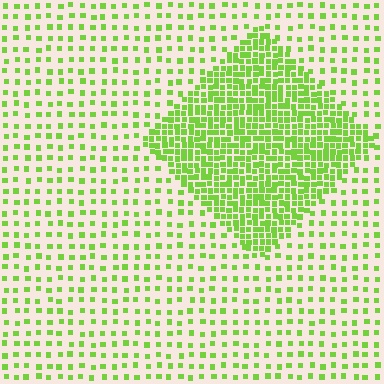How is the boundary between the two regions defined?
The boundary is defined by a change in element density (approximately 2.9x ratio). All elements are the same color, size, and shape.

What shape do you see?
I see a diamond.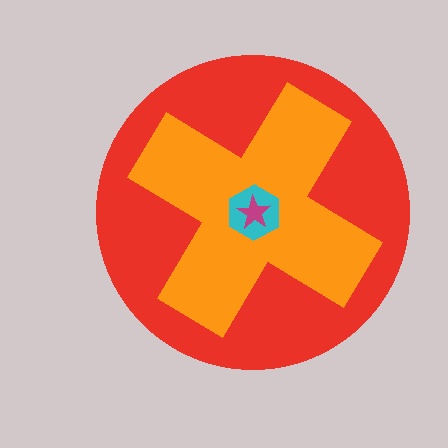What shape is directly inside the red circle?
The orange cross.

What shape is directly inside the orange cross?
The cyan hexagon.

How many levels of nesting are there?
4.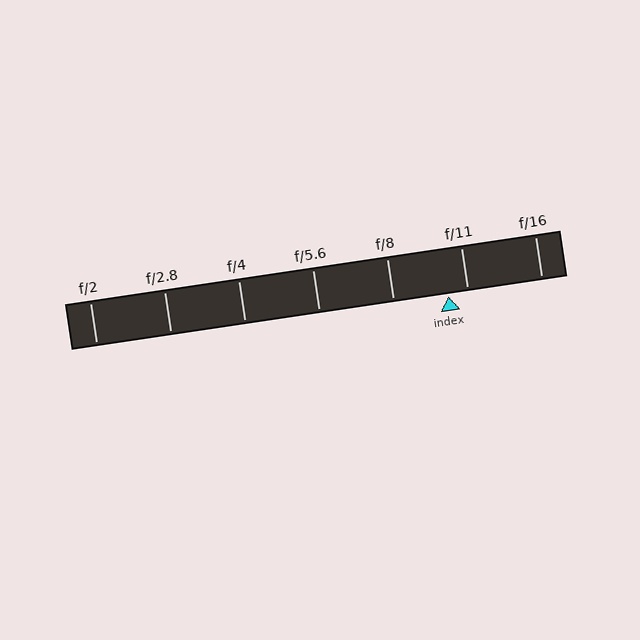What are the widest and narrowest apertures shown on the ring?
The widest aperture shown is f/2 and the narrowest is f/16.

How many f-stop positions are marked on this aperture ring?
There are 7 f-stop positions marked.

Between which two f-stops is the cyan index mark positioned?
The index mark is between f/8 and f/11.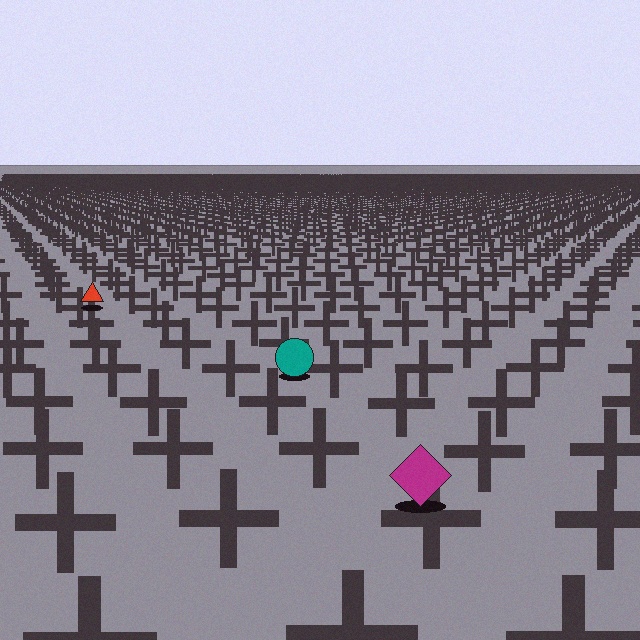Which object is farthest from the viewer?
The red triangle is farthest from the viewer. It appears smaller and the ground texture around it is denser.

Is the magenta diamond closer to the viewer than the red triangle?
Yes. The magenta diamond is closer — you can tell from the texture gradient: the ground texture is coarser near it.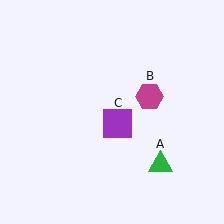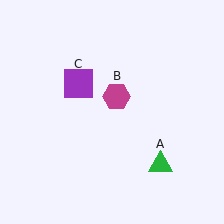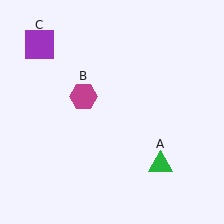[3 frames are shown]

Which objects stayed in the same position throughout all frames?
Green triangle (object A) remained stationary.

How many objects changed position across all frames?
2 objects changed position: magenta hexagon (object B), purple square (object C).